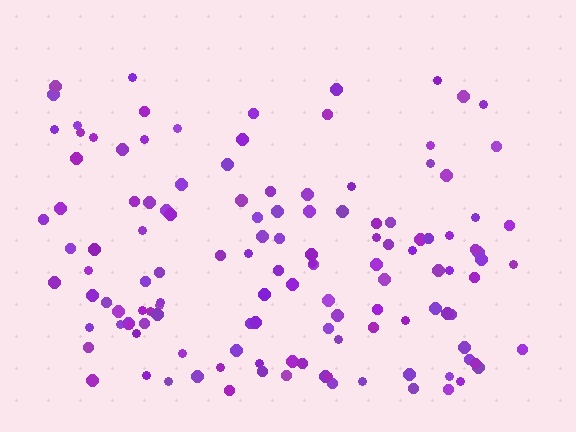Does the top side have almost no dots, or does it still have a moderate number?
Still a moderate number, just noticeably fewer than the bottom.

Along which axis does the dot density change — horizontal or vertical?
Vertical.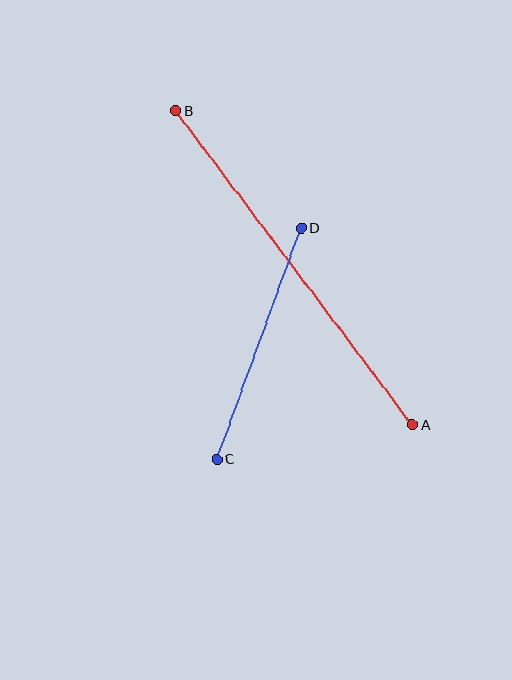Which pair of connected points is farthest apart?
Points A and B are farthest apart.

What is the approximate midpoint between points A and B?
The midpoint is at approximately (294, 268) pixels.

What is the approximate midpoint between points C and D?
The midpoint is at approximately (259, 344) pixels.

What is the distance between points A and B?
The distance is approximately 393 pixels.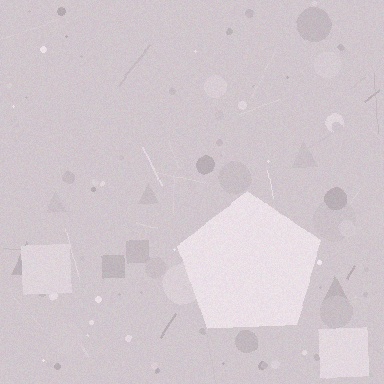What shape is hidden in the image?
A pentagon is hidden in the image.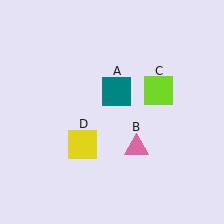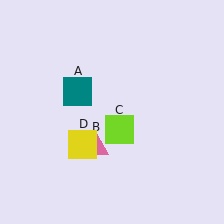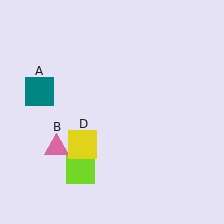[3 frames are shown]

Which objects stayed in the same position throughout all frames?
Yellow square (object D) remained stationary.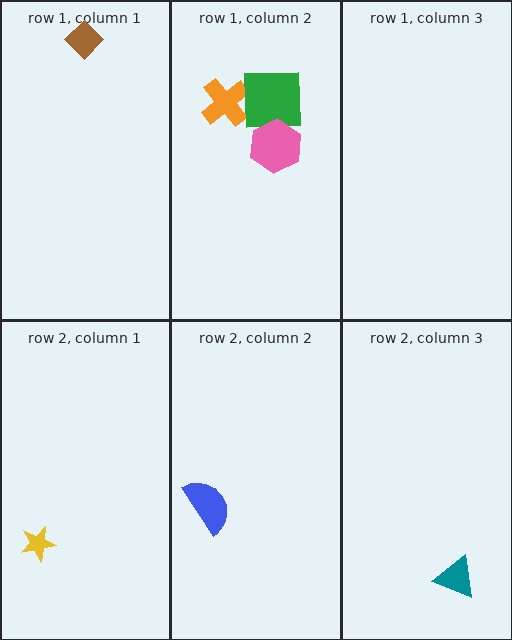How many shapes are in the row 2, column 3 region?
1.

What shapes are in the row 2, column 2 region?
The blue semicircle.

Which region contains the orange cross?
The row 1, column 2 region.